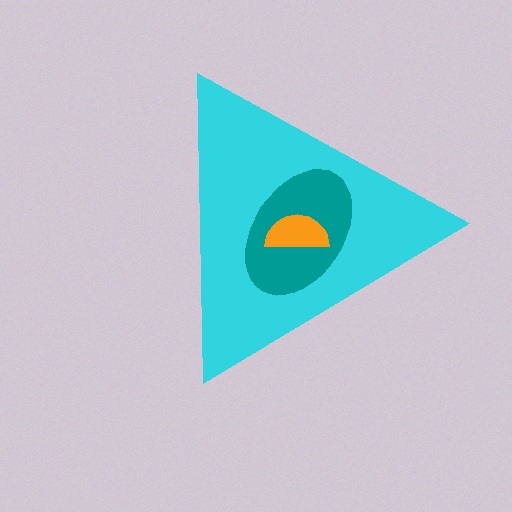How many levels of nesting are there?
3.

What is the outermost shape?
The cyan triangle.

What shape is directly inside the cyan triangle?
The teal ellipse.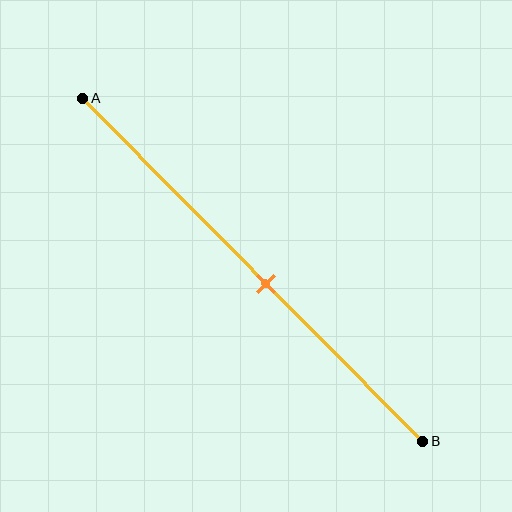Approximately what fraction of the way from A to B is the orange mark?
The orange mark is approximately 55% of the way from A to B.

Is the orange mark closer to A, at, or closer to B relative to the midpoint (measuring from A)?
The orange mark is closer to point B than the midpoint of segment AB.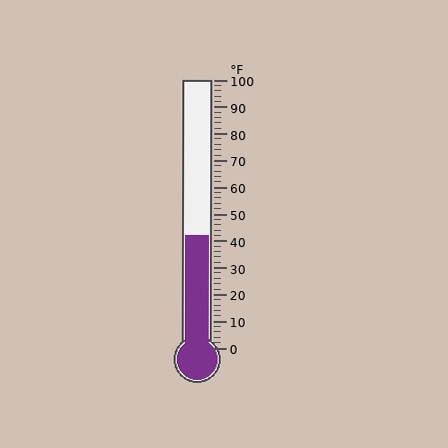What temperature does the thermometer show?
The thermometer shows approximately 42°F.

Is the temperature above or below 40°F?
The temperature is above 40°F.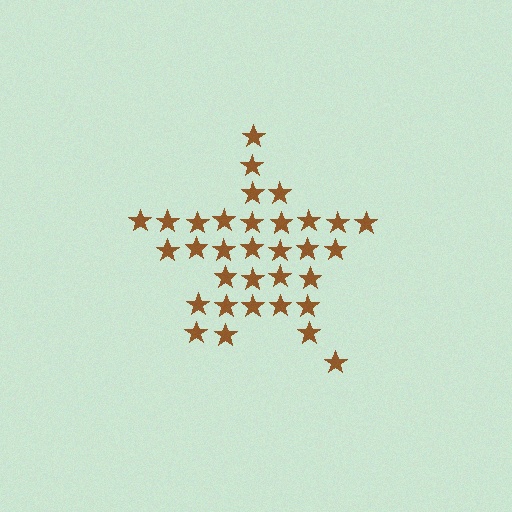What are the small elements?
The small elements are stars.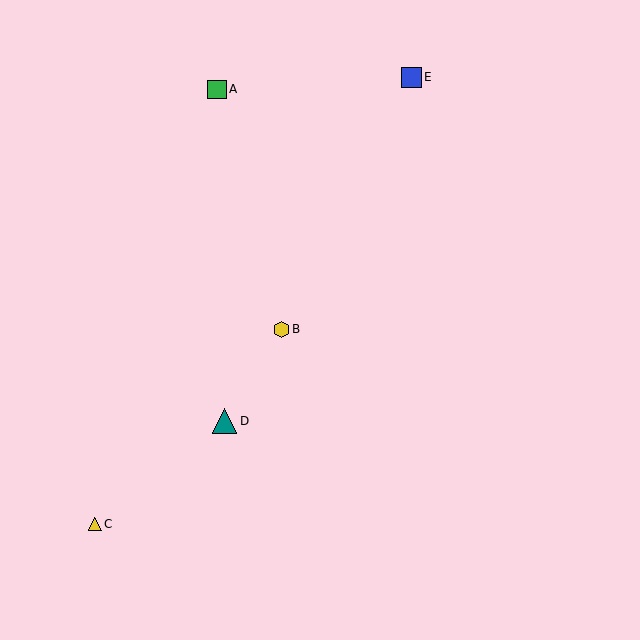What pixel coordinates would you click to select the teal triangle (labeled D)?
Click at (225, 421) to select the teal triangle D.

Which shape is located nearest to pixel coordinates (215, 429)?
The teal triangle (labeled D) at (225, 421) is nearest to that location.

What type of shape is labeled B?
Shape B is a yellow hexagon.